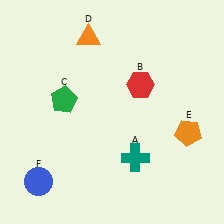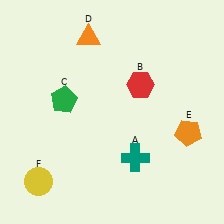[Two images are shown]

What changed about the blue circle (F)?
In Image 1, F is blue. In Image 2, it changed to yellow.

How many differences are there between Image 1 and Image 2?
There is 1 difference between the two images.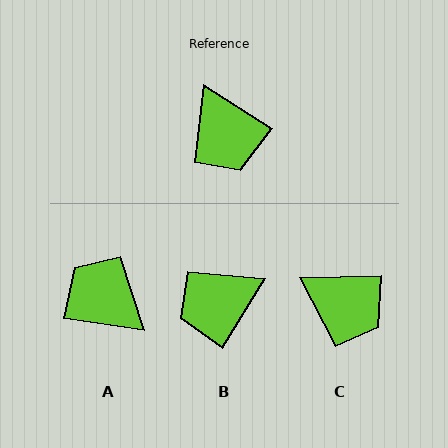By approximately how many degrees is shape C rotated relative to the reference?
Approximately 33 degrees counter-clockwise.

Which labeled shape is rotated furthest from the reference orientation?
A, about 156 degrees away.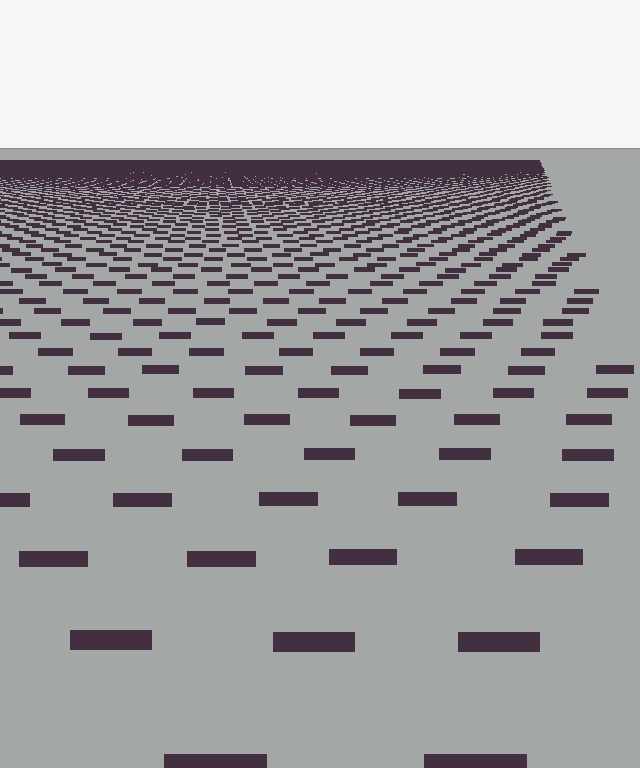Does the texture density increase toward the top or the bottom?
Density increases toward the top.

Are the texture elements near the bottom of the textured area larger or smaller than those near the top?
Larger. Near the bottom, elements are closer to the viewer and appear at a bigger on-screen size.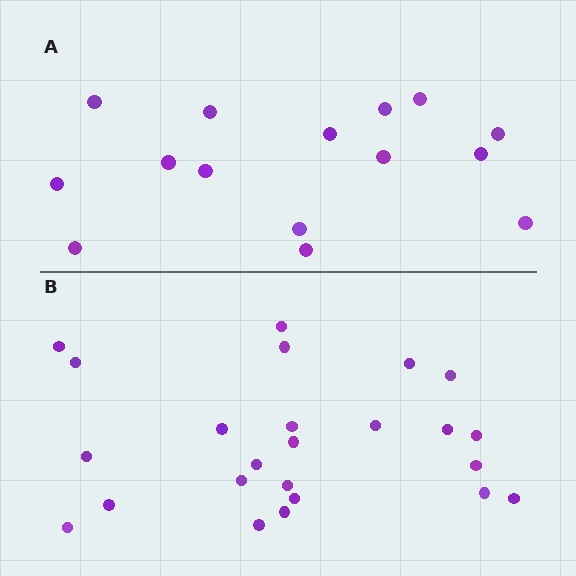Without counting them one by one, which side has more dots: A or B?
Region B (the bottom region) has more dots.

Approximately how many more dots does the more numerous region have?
Region B has roughly 8 or so more dots than region A.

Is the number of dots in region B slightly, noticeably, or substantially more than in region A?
Region B has substantially more. The ratio is roughly 1.6 to 1.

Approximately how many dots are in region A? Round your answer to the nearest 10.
About 20 dots. (The exact count is 15, which rounds to 20.)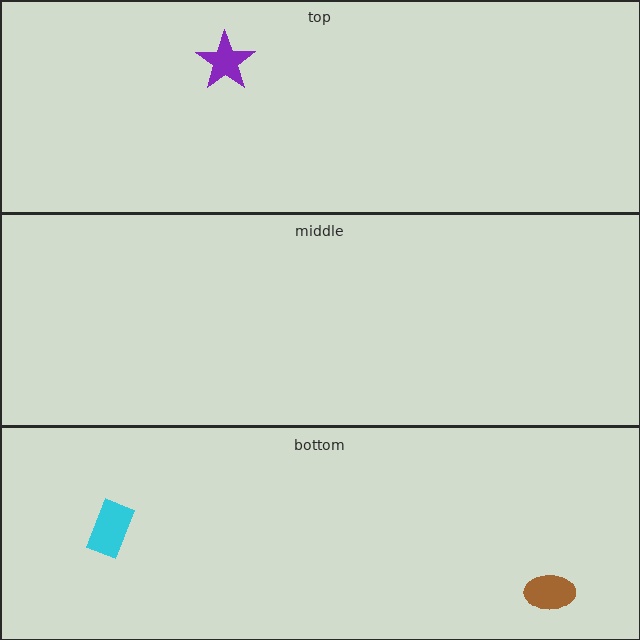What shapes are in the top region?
The purple star.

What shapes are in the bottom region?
The brown ellipse, the cyan rectangle.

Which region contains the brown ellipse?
The bottom region.